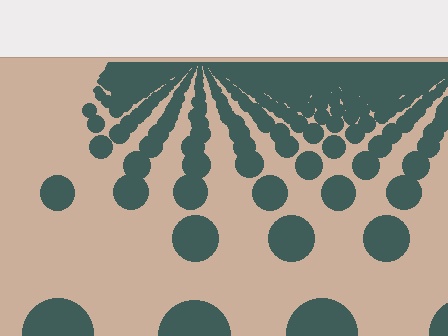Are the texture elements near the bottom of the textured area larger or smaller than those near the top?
Larger. Near the bottom, elements are closer to the viewer and appear at a bigger on-screen size.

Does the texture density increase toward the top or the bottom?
Density increases toward the top.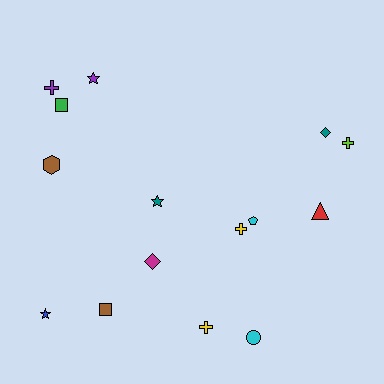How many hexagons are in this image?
There is 1 hexagon.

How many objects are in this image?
There are 15 objects.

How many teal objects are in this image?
There are 2 teal objects.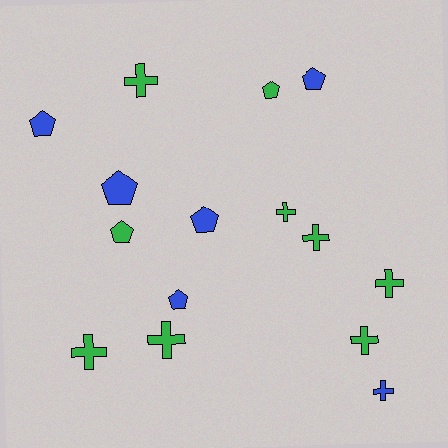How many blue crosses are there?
There is 1 blue cross.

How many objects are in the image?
There are 15 objects.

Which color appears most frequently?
Green, with 9 objects.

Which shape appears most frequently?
Cross, with 8 objects.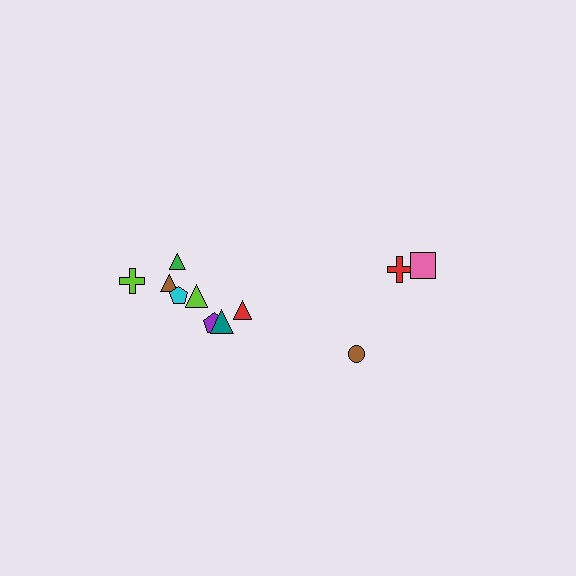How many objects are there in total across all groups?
There are 11 objects.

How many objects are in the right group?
There are 3 objects.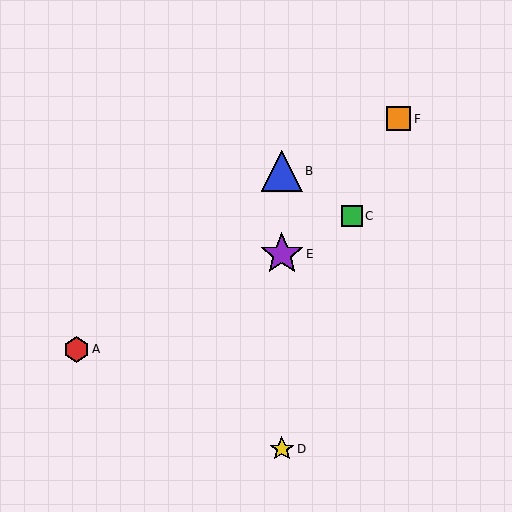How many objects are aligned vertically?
3 objects (B, D, E) are aligned vertically.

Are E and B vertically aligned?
Yes, both are at x≈282.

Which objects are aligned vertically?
Objects B, D, E are aligned vertically.